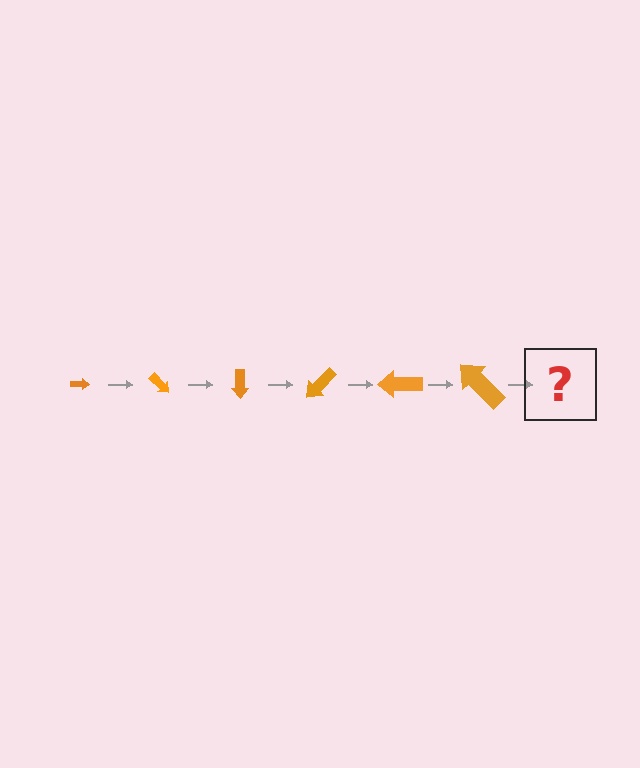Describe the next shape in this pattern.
It should be an arrow, larger than the previous one and rotated 270 degrees from the start.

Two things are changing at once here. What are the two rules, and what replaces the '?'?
The two rules are that the arrow grows larger each step and it rotates 45 degrees each step. The '?' should be an arrow, larger than the previous one and rotated 270 degrees from the start.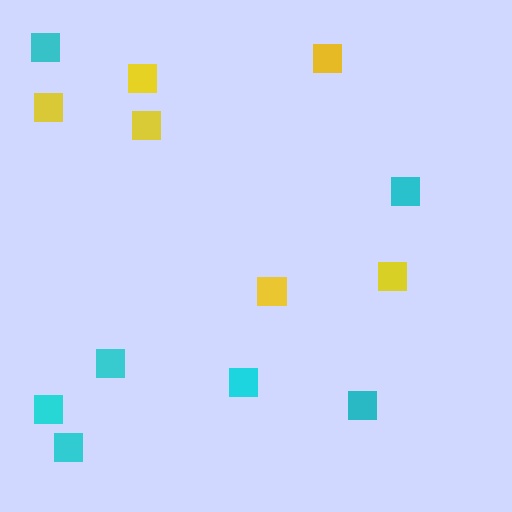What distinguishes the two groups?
There are 2 groups: one group of yellow squares (6) and one group of cyan squares (7).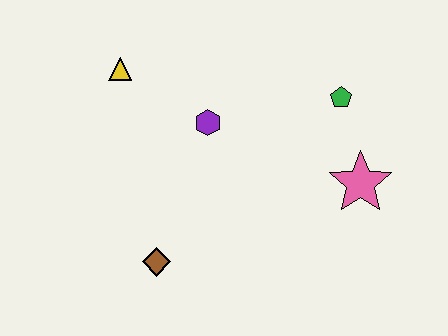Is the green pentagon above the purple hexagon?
Yes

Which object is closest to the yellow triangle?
The purple hexagon is closest to the yellow triangle.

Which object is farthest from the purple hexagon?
The pink star is farthest from the purple hexagon.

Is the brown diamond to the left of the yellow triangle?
No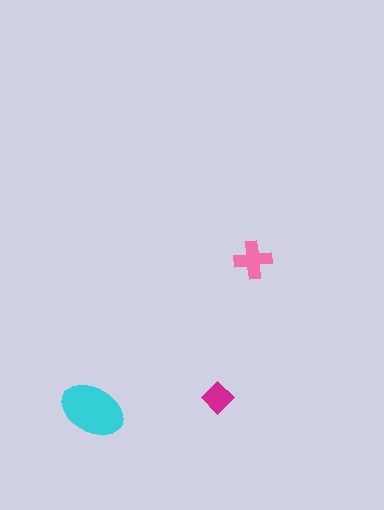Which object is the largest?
The cyan ellipse.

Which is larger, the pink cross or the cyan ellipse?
The cyan ellipse.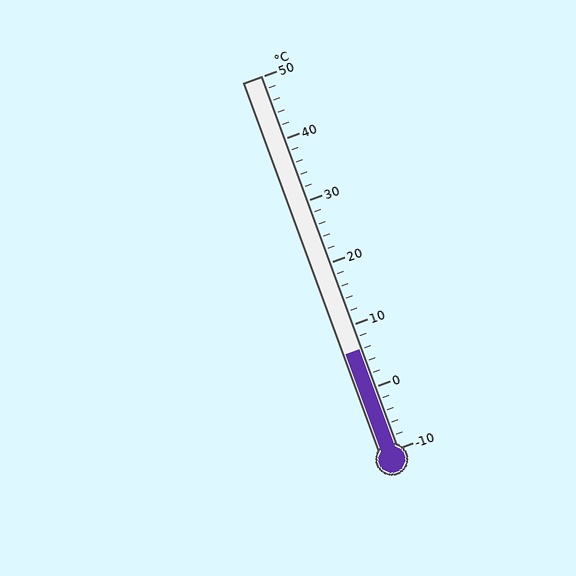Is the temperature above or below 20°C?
The temperature is below 20°C.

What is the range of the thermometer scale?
The thermometer scale ranges from -10°C to 50°C.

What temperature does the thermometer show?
The thermometer shows approximately 6°C.